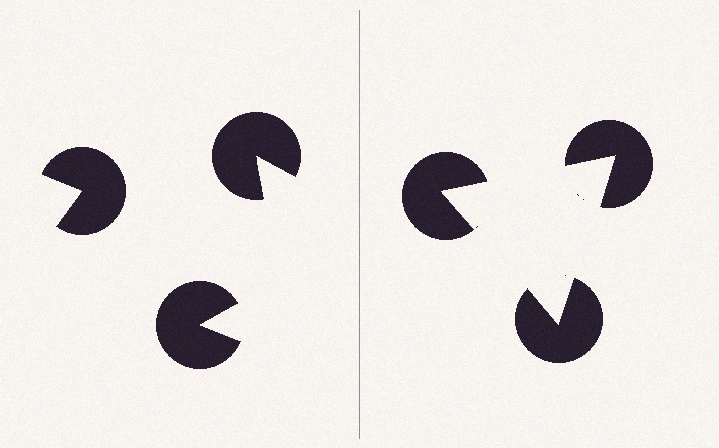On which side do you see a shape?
An illusory triangle appears on the right side. On the left side the wedge cuts are rotated, so no coherent shape forms.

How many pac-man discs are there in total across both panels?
6 — 3 on each side.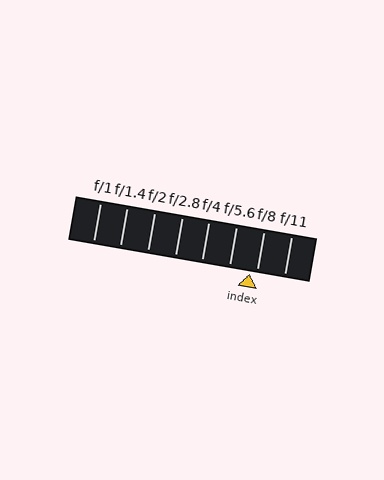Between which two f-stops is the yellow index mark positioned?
The index mark is between f/5.6 and f/8.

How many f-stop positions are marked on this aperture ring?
There are 8 f-stop positions marked.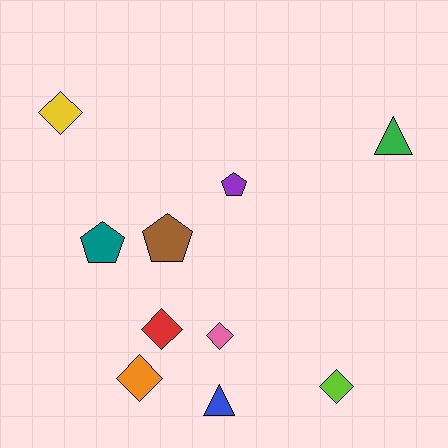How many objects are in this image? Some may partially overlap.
There are 10 objects.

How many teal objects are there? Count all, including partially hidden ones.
There is 1 teal object.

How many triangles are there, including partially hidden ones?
There are 2 triangles.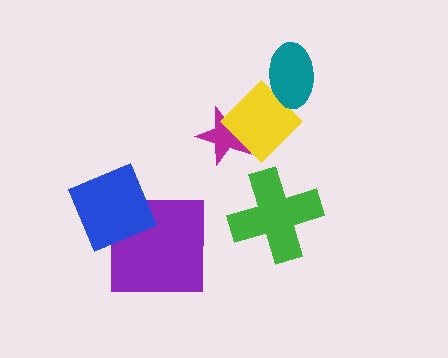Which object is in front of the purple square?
The blue diamond is in front of the purple square.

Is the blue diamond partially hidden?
No, no other shape covers it.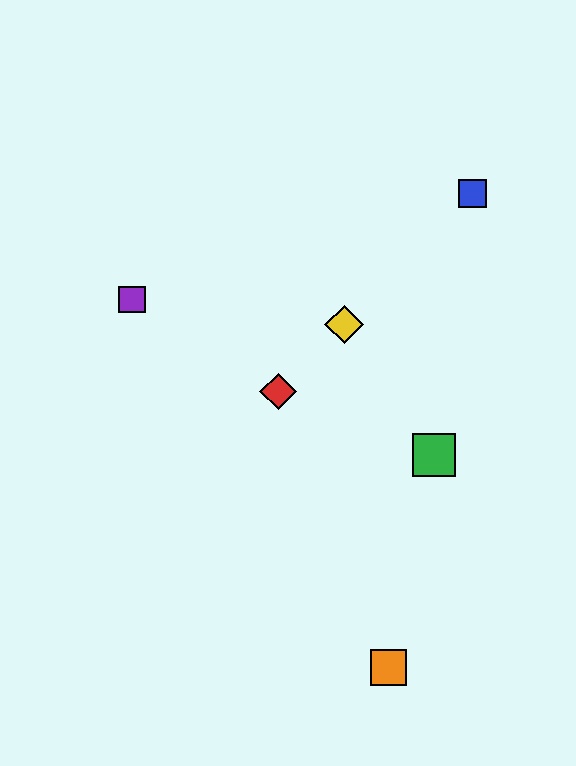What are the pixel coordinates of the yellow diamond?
The yellow diamond is at (344, 324).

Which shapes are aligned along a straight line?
The red diamond, the blue square, the yellow diamond are aligned along a straight line.